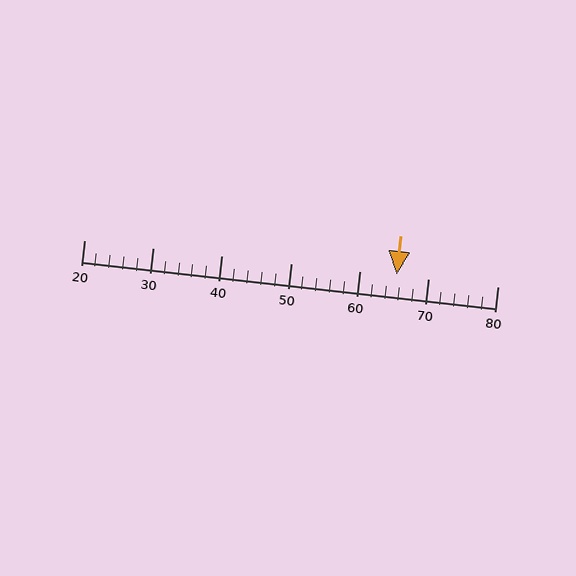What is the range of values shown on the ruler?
The ruler shows values from 20 to 80.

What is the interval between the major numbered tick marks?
The major tick marks are spaced 10 units apart.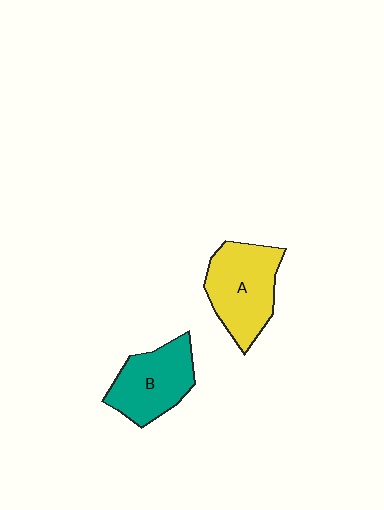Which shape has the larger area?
Shape A (yellow).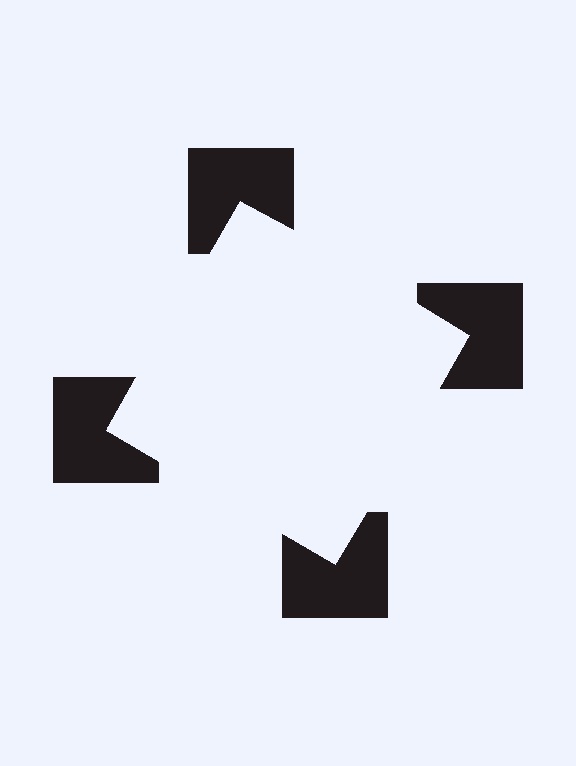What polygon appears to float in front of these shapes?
An illusory square — its edges are inferred from the aligned wedge cuts in the notched squares, not physically drawn.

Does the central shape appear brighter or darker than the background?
It typically appears slightly brighter than the background, even though no actual brightness change is drawn.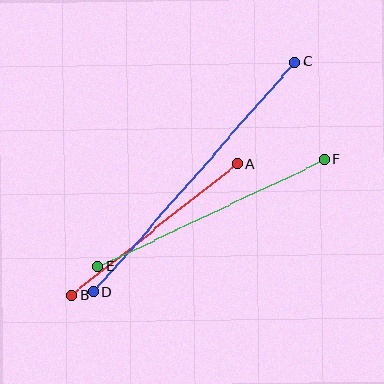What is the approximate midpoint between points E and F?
The midpoint is at approximately (211, 213) pixels.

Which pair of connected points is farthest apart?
Points C and D are farthest apart.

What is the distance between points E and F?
The distance is approximately 250 pixels.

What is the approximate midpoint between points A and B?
The midpoint is at approximately (154, 230) pixels.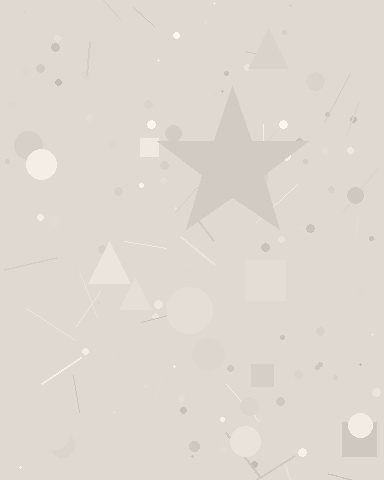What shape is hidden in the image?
A star is hidden in the image.